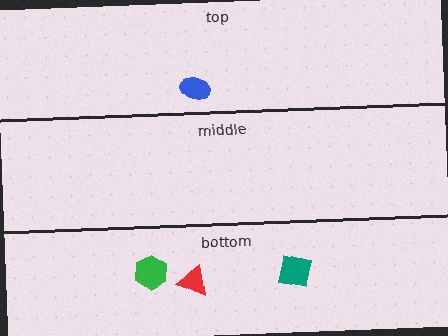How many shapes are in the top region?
1.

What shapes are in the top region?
The blue ellipse.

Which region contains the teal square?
The bottom region.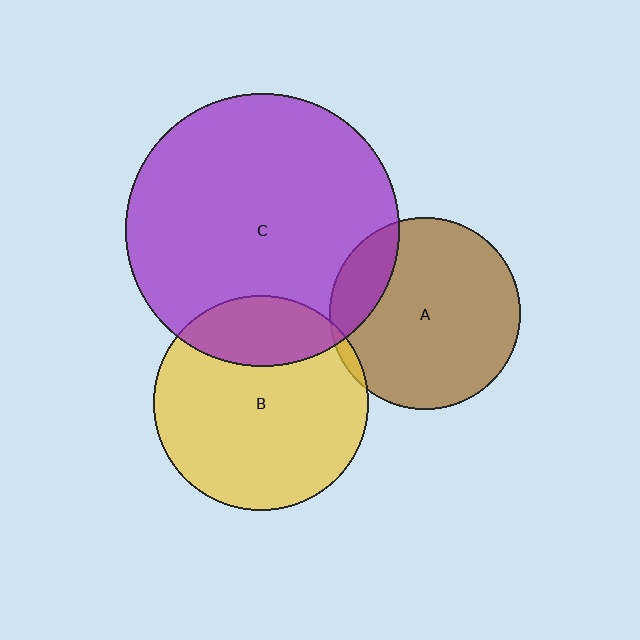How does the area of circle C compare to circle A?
Approximately 2.0 times.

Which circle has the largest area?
Circle C (purple).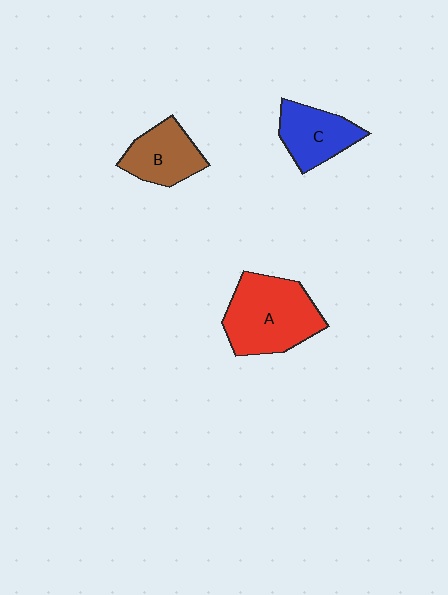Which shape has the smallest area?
Shape B (brown).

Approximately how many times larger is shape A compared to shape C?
Approximately 1.6 times.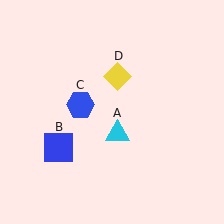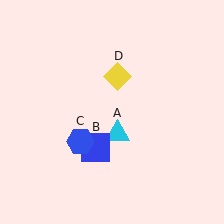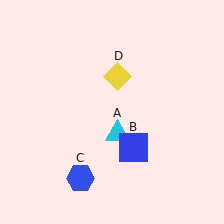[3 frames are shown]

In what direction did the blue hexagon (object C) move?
The blue hexagon (object C) moved down.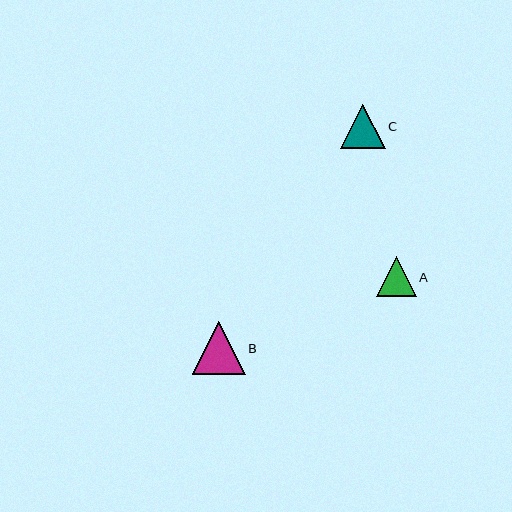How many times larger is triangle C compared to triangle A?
Triangle C is approximately 1.1 times the size of triangle A.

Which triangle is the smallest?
Triangle A is the smallest with a size of approximately 39 pixels.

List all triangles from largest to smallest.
From largest to smallest: B, C, A.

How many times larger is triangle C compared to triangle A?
Triangle C is approximately 1.1 times the size of triangle A.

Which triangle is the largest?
Triangle B is the largest with a size of approximately 53 pixels.